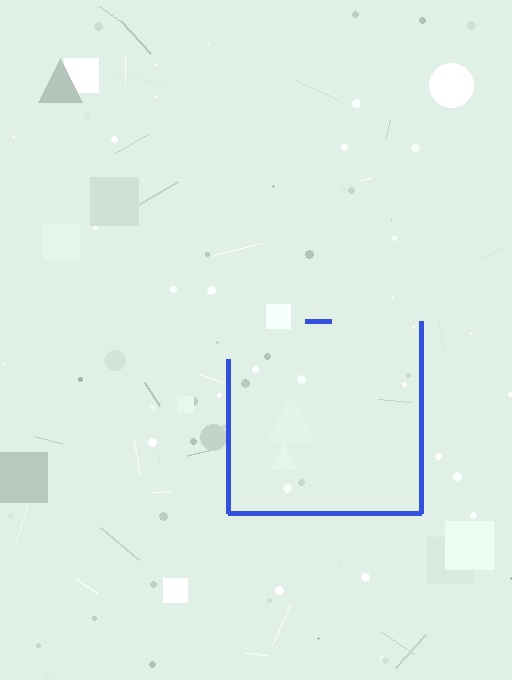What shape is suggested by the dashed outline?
The dashed outline suggests a square.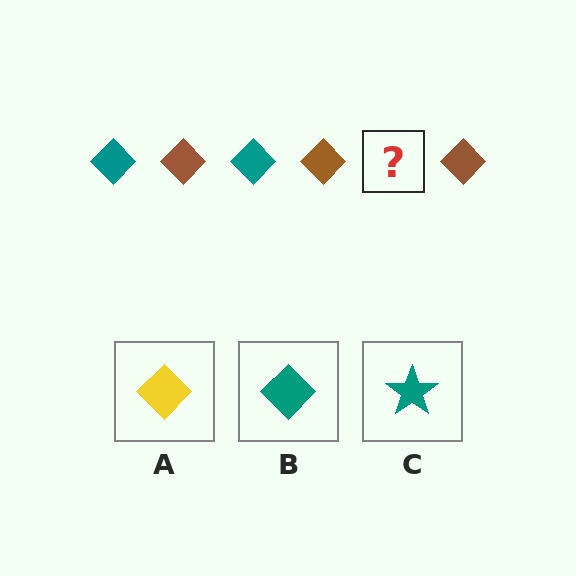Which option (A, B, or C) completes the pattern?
B.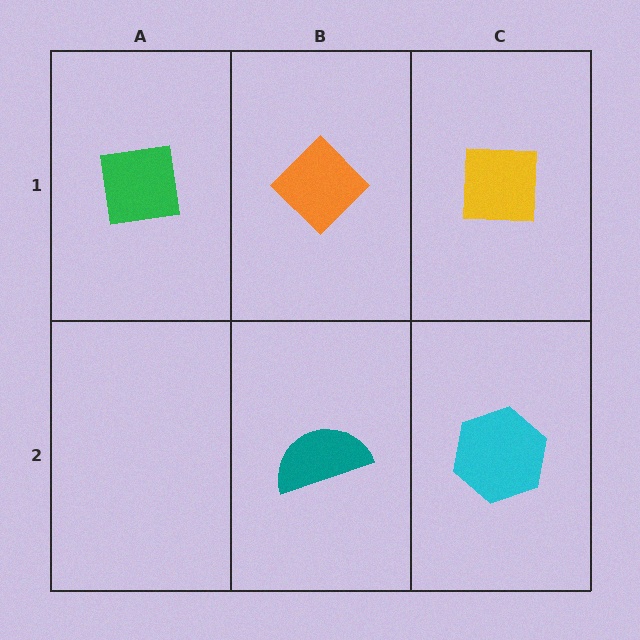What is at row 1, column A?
A green square.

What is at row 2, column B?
A teal semicircle.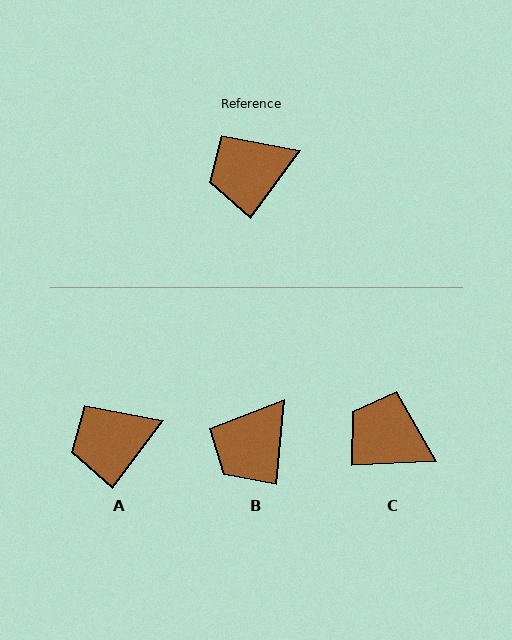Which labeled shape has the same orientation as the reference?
A.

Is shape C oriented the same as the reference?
No, it is off by about 50 degrees.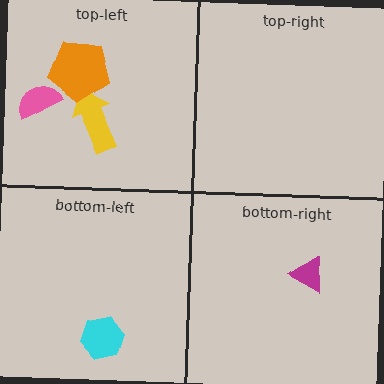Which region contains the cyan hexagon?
The bottom-left region.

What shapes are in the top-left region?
The pink semicircle, the yellow arrow, the orange pentagon.